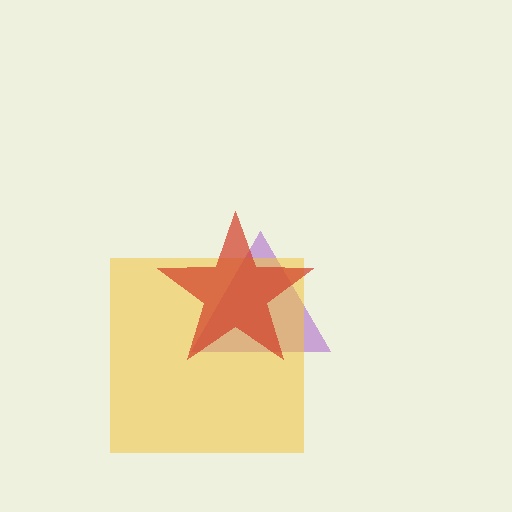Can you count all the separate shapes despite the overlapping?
Yes, there are 3 separate shapes.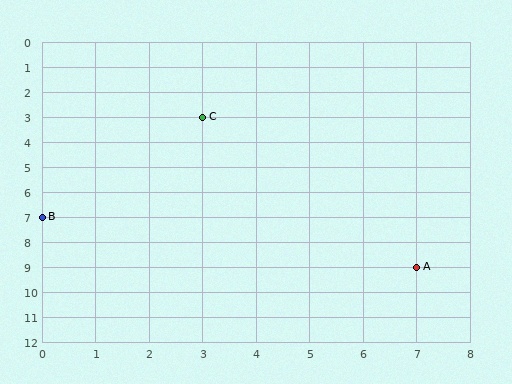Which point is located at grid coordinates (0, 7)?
Point B is at (0, 7).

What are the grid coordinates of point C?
Point C is at grid coordinates (3, 3).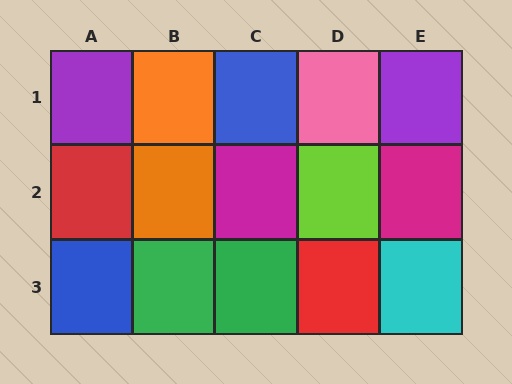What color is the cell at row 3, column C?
Green.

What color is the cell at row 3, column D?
Red.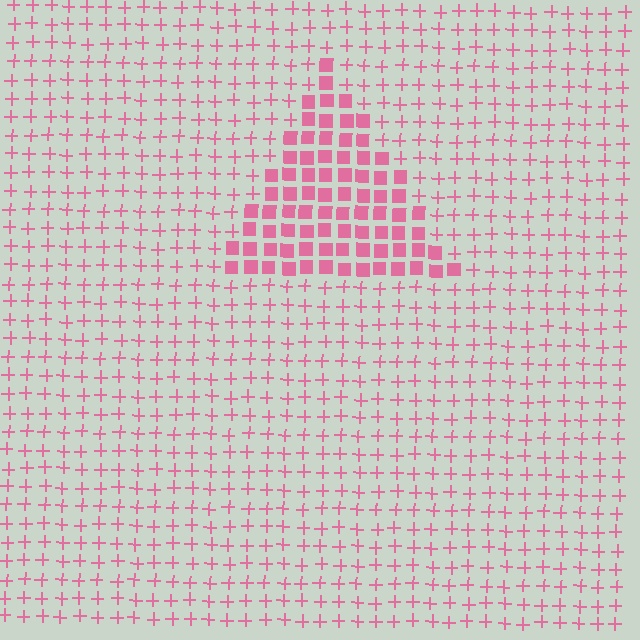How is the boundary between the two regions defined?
The boundary is defined by a change in element shape: squares inside vs. plus signs outside. All elements share the same color and spacing.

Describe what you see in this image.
The image is filled with small pink elements arranged in a uniform grid. A triangle-shaped region contains squares, while the surrounding area contains plus signs. The boundary is defined purely by the change in element shape.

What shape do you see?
I see a triangle.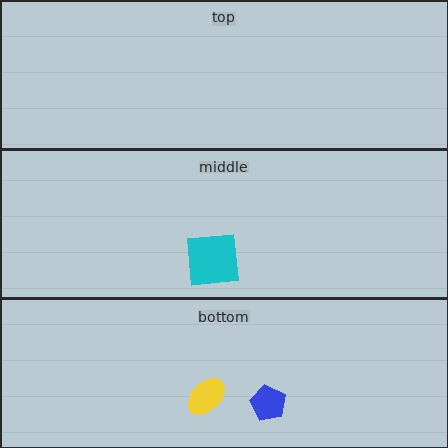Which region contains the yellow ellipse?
The bottom region.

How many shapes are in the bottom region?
2.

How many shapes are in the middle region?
1.